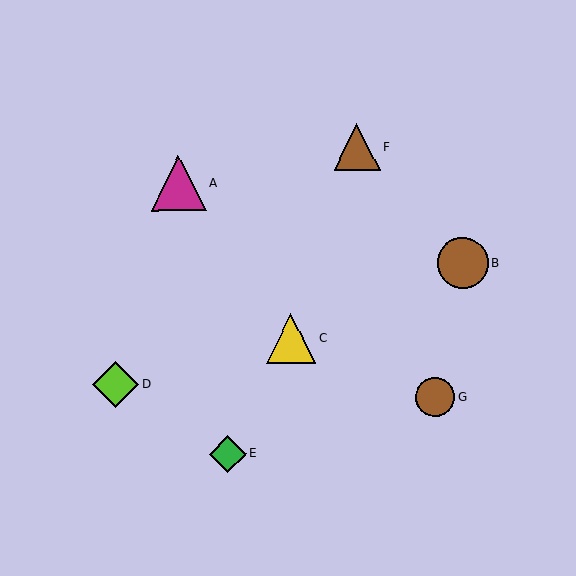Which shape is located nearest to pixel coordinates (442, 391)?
The brown circle (labeled G) at (435, 397) is nearest to that location.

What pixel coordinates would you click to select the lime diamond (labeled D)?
Click at (116, 384) to select the lime diamond D.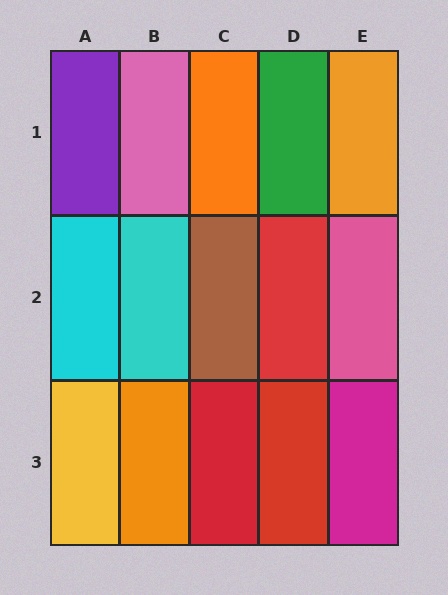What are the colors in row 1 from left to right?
Purple, pink, orange, green, orange.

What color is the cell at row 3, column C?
Red.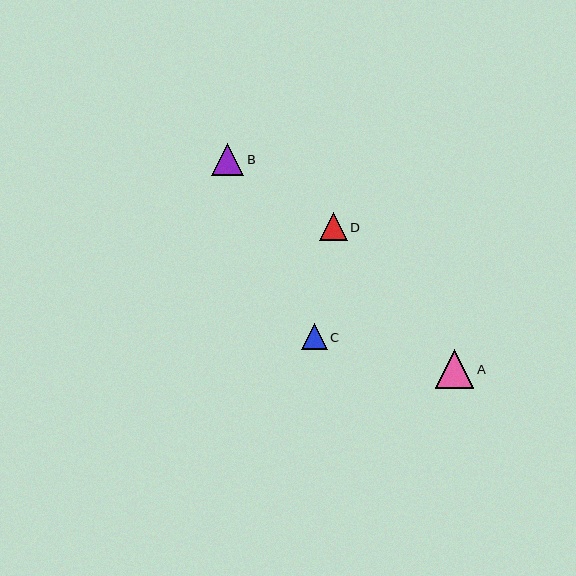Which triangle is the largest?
Triangle A is the largest with a size of approximately 39 pixels.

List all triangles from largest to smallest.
From largest to smallest: A, B, D, C.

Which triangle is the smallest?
Triangle C is the smallest with a size of approximately 26 pixels.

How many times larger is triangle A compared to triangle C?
Triangle A is approximately 1.5 times the size of triangle C.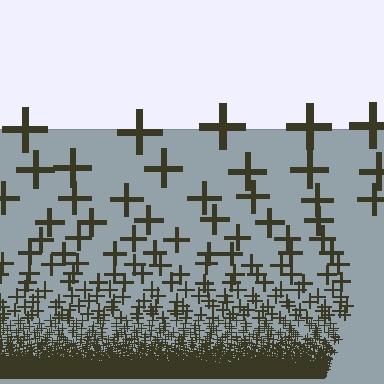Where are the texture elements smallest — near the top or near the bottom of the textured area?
Near the bottom.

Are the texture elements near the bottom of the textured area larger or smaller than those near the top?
Smaller. The gradient is inverted — elements near the bottom are smaller and denser.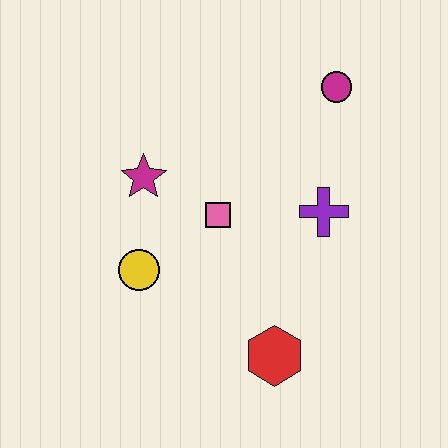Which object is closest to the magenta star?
The pink square is closest to the magenta star.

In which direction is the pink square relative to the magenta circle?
The pink square is below the magenta circle.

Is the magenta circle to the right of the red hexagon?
Yes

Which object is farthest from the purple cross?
The yellow circle is farthest from the purple cross.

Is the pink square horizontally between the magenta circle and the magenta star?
Yes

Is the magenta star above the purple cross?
Yes